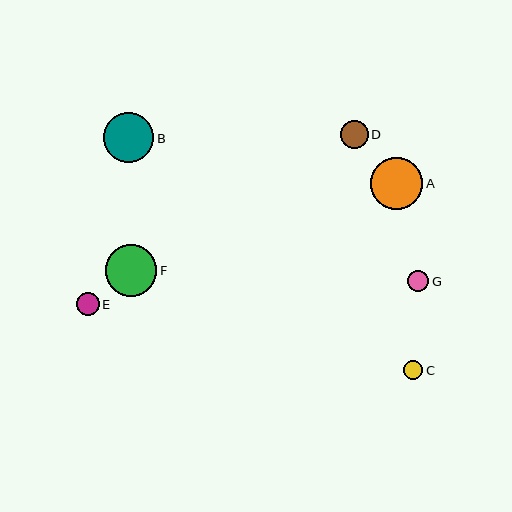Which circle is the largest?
Circle A is the largest with a size of approximately 52 pixels.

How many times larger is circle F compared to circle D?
Circle F is approximately 1.9 times the size of circle D.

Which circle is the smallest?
Circle C is the smallest with a size of approximately 19 pixels.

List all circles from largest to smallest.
From largest to smallest: A, F, B, D, E, G, C.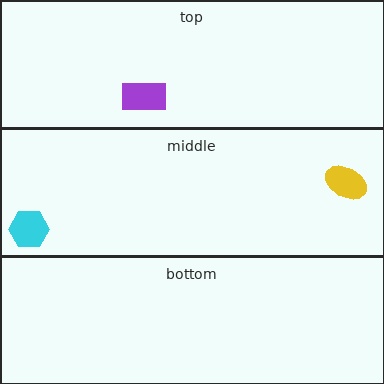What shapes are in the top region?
The purple rectangle.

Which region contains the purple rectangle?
The top region.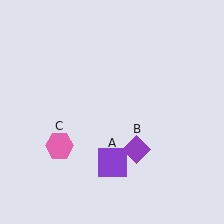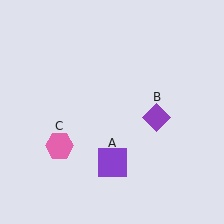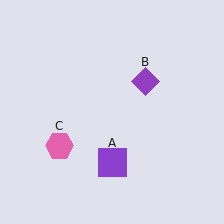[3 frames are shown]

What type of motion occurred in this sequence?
The purple diamond (object B) rotated counterclockwise around the center of the scene.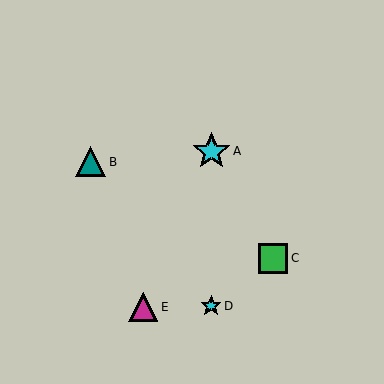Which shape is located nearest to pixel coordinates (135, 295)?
The magenta triangle (labeled E) at (143, 307) is nearest to that location.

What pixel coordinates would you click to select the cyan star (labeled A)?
Click at (212, 151) to select the cyan star A.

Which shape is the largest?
The cyan star (labeled A) is the largest.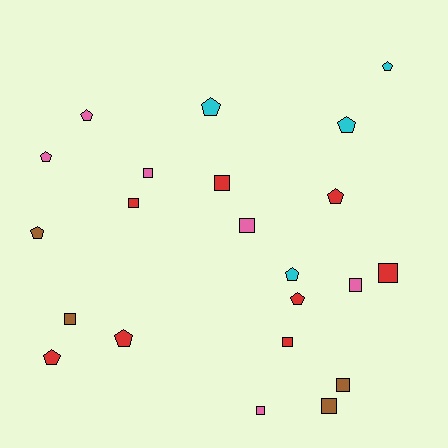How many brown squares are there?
There are 3 brown squares.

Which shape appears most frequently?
Square, with 11 objects.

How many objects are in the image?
There are 22 objects.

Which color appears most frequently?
Red, with 8 objects.